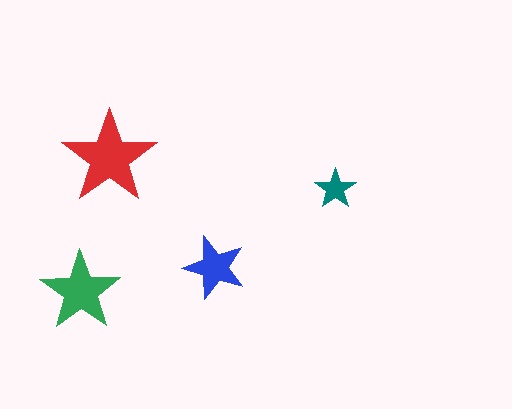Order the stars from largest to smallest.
the red one, the green one, the blue one, the teal one.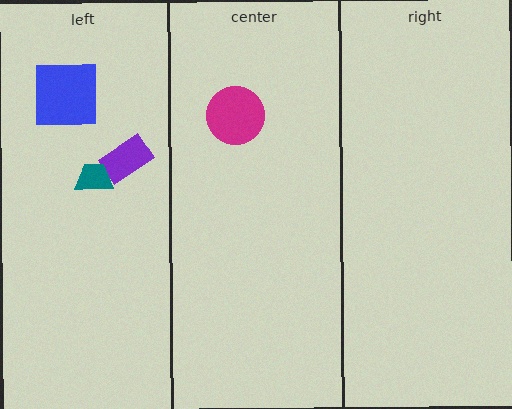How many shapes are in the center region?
1.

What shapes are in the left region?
The purple rectangle, the blue square, the teal trapezoid.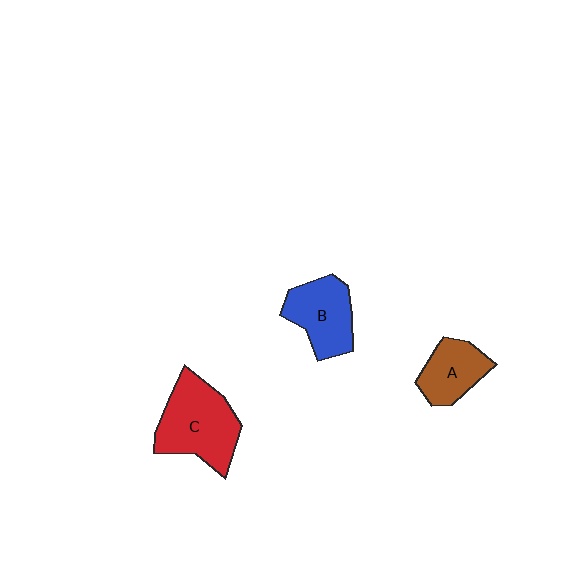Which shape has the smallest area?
Shape A (brown).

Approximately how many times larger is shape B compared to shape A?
Approximately 1.3 times.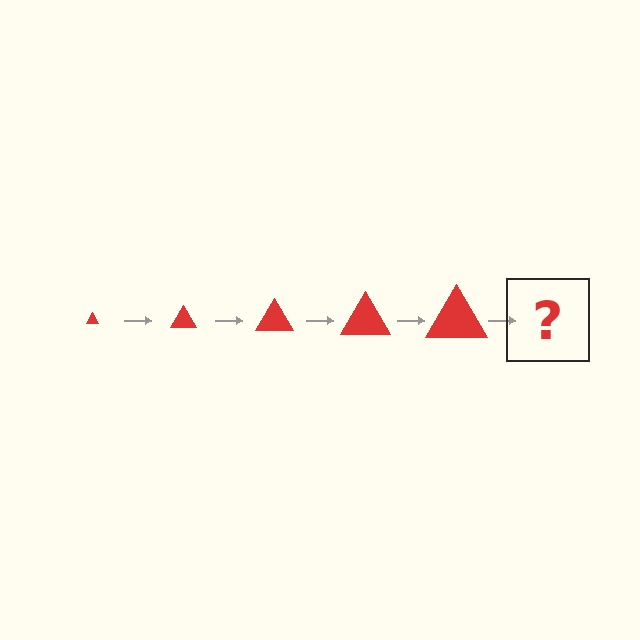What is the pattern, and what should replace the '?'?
The pattern is that the triangle gets progressively larger each step. The '?' should be a red triangle, larger than the previous one.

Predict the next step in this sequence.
The next step is a red triangle, larger than the previous one.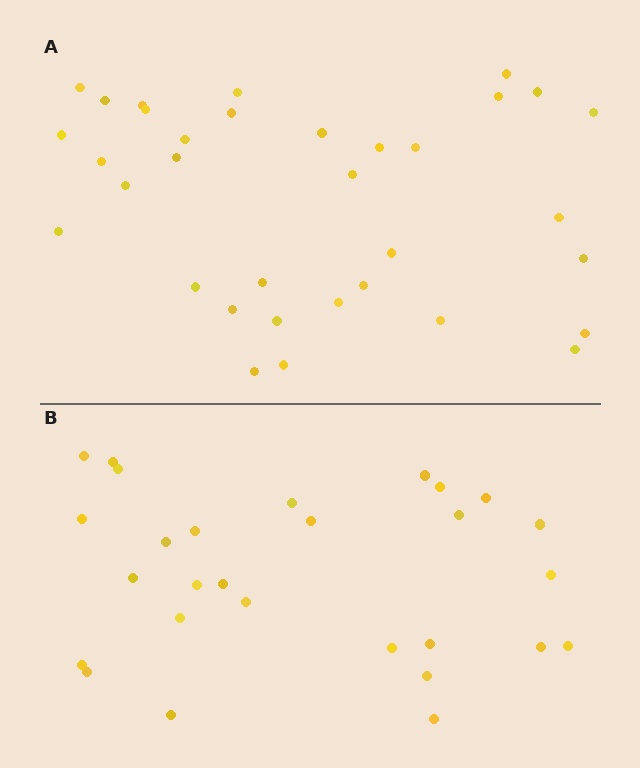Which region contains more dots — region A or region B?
Region A (the top region) has more dots.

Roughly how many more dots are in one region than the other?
Region A has about 6 more dots than region B.